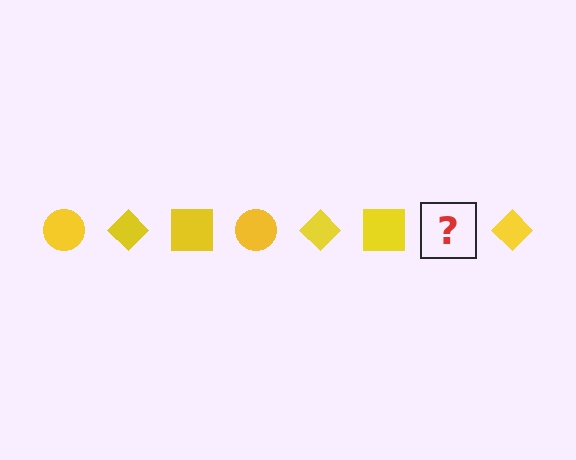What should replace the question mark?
The question mark should be replaced with a yellow circle.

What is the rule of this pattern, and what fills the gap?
The rule is that the pattern cycles through circle, diamond, square shapes in yellow. The gap should be filled with a yellow circle.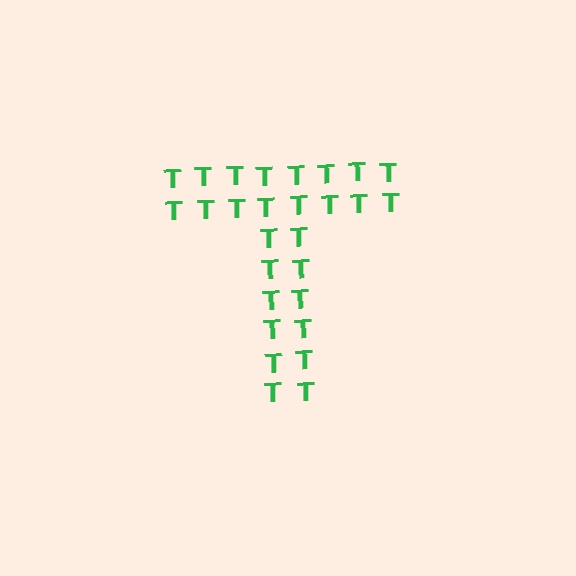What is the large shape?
The large shape is the letter T.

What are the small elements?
The small elements are letter T's.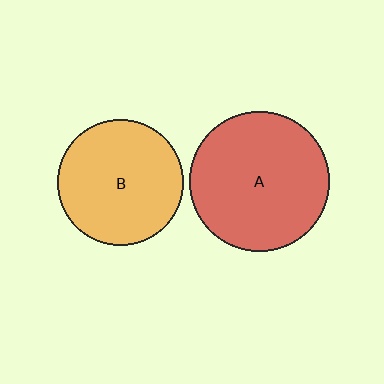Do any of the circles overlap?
No, none of the circles overlap.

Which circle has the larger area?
Circle A (red).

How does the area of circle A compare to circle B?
Approximately 1.2 times.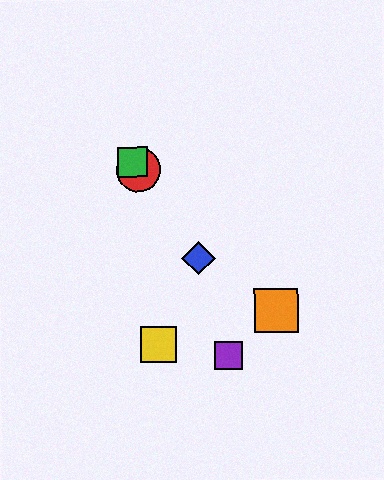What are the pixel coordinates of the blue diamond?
The blue diamond is at (199, 258).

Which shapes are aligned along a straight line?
The red circle, the blue diamond, the green square are aligned along a straight line.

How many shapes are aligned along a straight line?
3 shapes (the red circle, the blue diamond, the green square) are aligned along a straight line.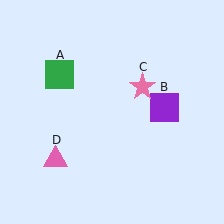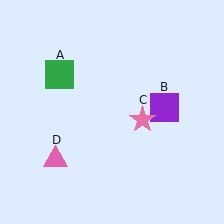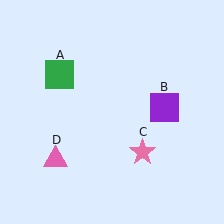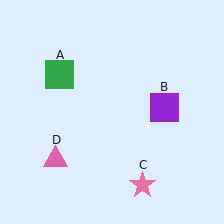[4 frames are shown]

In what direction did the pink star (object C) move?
The pink star (object C) moved down.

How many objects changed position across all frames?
1 object changed position: pink star (object C).